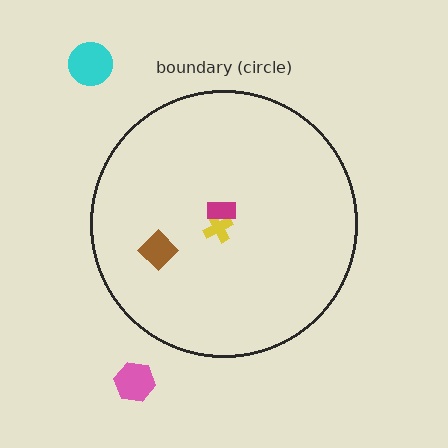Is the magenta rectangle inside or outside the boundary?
Inside.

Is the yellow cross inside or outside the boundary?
Inside.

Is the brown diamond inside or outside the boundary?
Inside.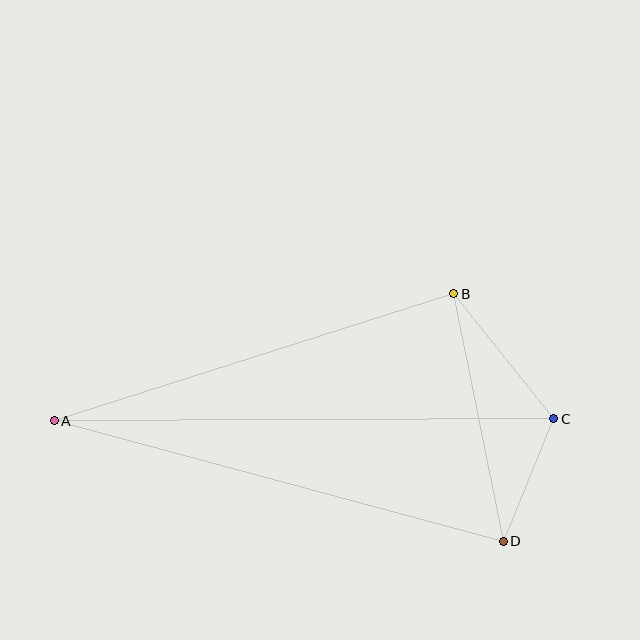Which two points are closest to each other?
Points C and D are closest to each other.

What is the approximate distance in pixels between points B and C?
The distance between B and C is approximately 160 pixels.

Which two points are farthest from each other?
Points A and C are farthest from each other.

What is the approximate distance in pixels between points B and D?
The distance between B and D is approximately 253 pixels.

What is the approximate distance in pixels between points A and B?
The distance between A and B is approximately 419 pixels.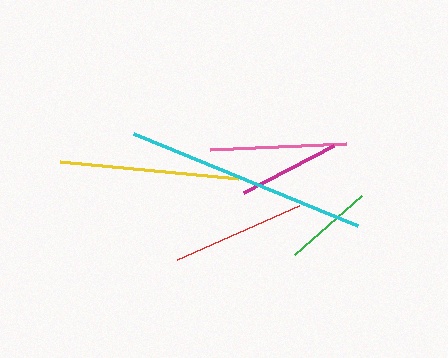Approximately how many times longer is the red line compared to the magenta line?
The red line is approximately 1.3 times the length of the magenta line.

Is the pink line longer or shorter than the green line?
The pink line is longer than the green line.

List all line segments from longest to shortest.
From longest to shortest: cyan, yellow, pink, red, magenta, green.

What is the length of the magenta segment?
The magenta segment is approximately 102 pixels long.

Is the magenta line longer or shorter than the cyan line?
The cyan line is longer than the magenta line.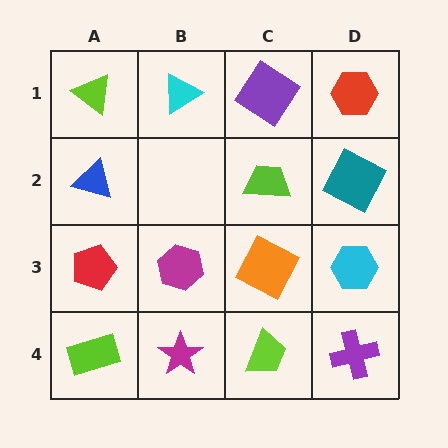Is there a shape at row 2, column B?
No, that cell is empty.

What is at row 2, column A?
A blue triangle.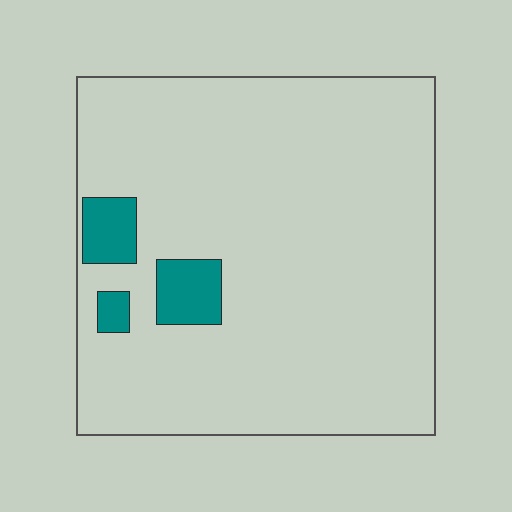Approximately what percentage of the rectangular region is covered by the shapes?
Approximately 5%.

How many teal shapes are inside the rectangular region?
3.